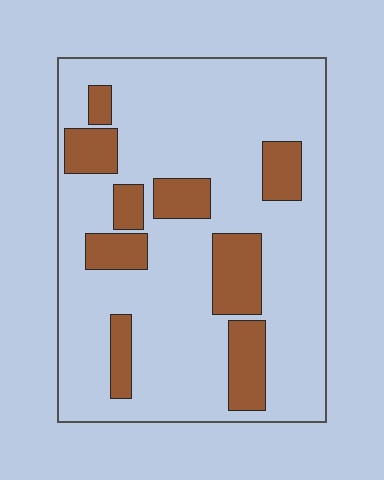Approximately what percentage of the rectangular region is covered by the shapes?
Approximately 20%.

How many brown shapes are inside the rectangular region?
9.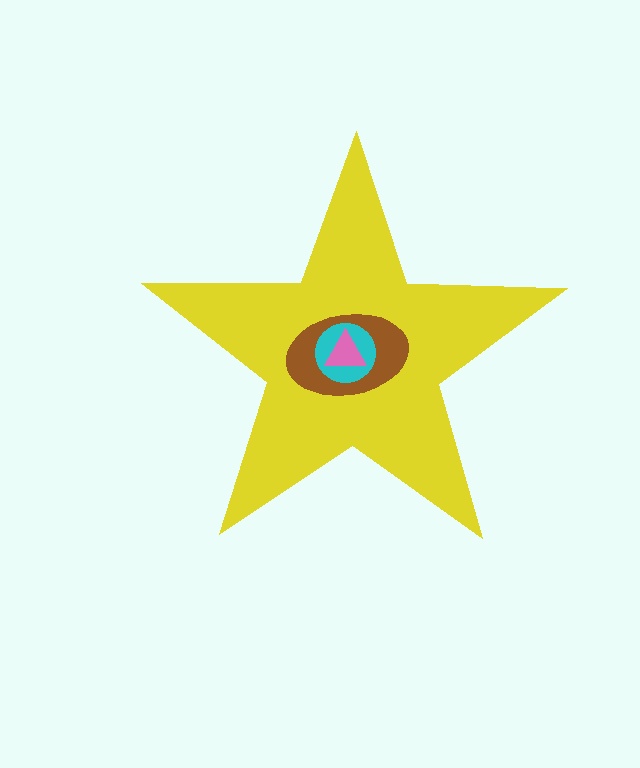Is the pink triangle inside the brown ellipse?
Yes.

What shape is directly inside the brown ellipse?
The cyan circle.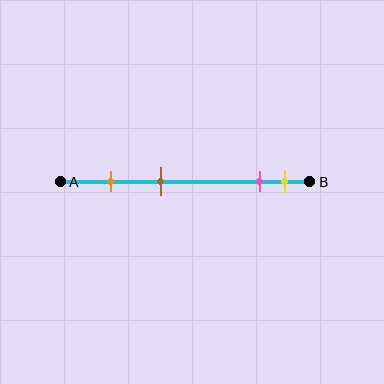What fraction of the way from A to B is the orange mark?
The orange mark is approximately 20% (0.2) of the way from A to B.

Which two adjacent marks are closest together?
The pink and yellow marks are the closest adjacent pair.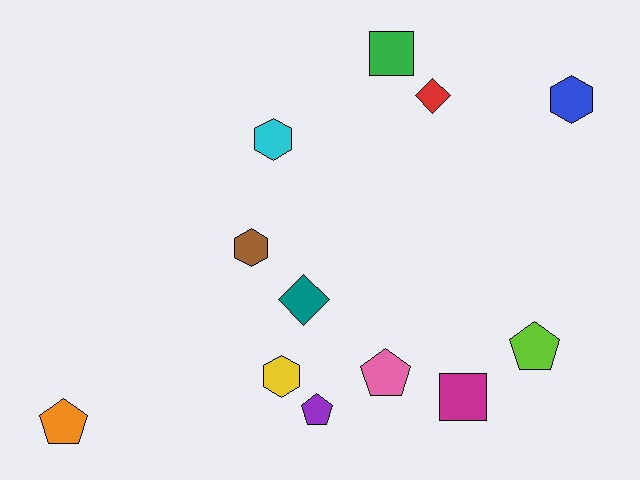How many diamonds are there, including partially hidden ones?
There are 2 diamonds.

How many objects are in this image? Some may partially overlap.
There are 12 objects.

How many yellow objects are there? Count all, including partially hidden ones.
There is 1 yellow object.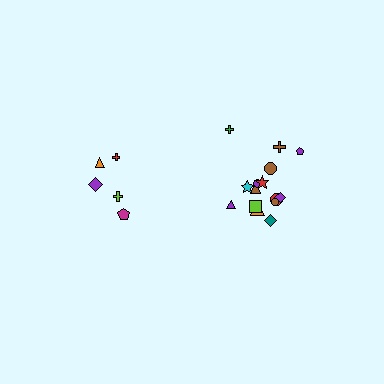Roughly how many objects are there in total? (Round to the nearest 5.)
Roughly 20 objects in total.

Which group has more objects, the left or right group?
The right group.